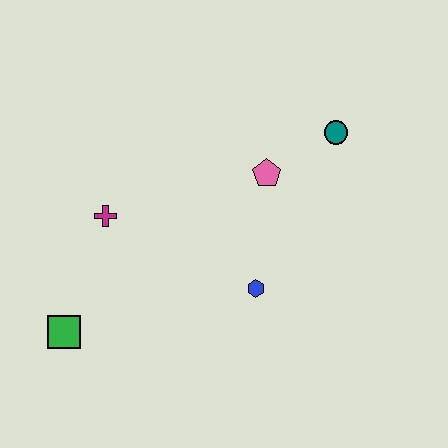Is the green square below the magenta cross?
Yes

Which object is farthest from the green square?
The teal circle is farthest from the green square.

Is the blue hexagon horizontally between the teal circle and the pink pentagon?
No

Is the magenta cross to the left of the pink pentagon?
Yes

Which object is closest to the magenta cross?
The green square is closest to the magenta cross.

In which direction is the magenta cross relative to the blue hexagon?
The magenta cross is to the left of the blue hexagon.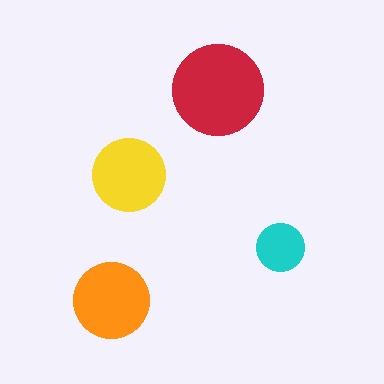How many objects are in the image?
There are 4 objects in the image.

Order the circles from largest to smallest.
the red one, the orange one, the yellow one, the cyan one.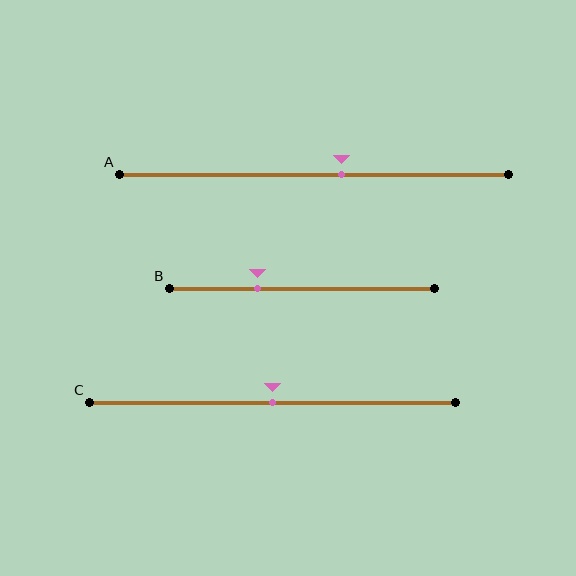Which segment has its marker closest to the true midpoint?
Segment C has its marker closest to the true midpoint.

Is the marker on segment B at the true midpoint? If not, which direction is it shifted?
No, the marker on segment B is shifted to the left by about 17% of the segment length.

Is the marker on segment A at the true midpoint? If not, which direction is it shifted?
No, the marker on segment A is shifted to the right by about 7% of the segment length.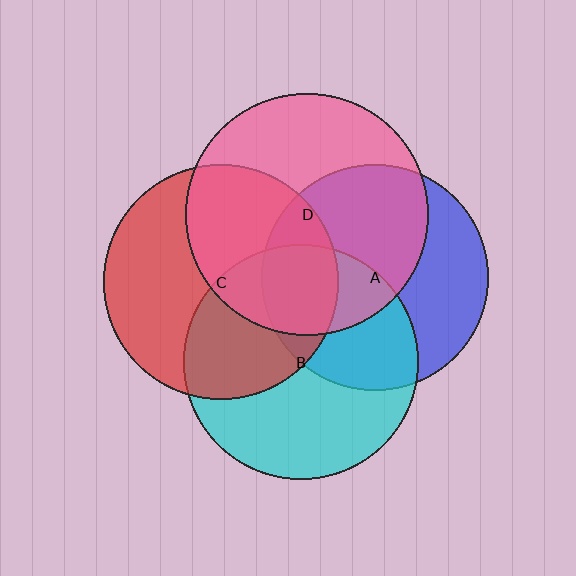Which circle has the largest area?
Circle D (pink).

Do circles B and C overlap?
Yes.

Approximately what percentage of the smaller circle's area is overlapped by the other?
Approximately 40%.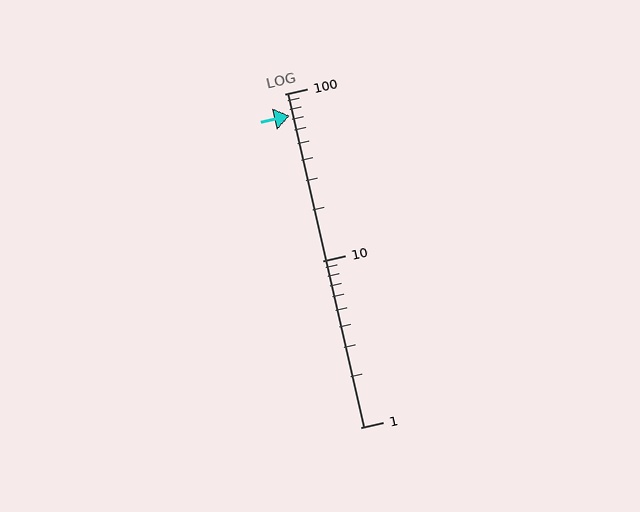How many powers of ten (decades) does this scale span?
The scale spans 2 decades, from 1 to 100.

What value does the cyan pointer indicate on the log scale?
The pointer indicates approximately 74.